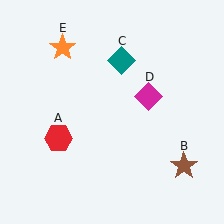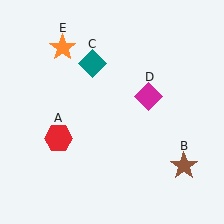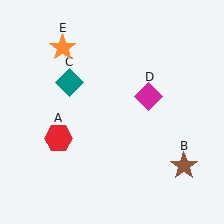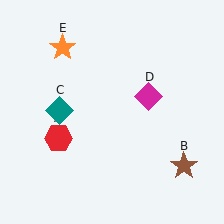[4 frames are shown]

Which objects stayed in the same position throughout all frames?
Red hexagon (object A) and brown star (object B) and magenta diamond (object D) and orange star (object E) remained stationary.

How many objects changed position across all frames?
1 object changed position: teal diamond (object C).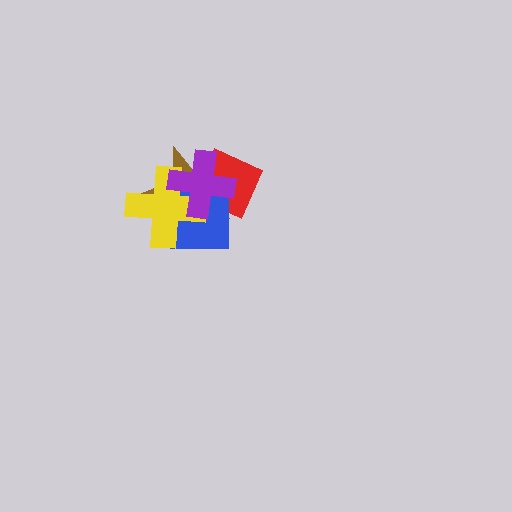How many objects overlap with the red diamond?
4 objects overlap with the red diamond.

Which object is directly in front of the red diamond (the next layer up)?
The blue square is directly in front of the red diamond.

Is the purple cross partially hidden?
No, no other shape covers it.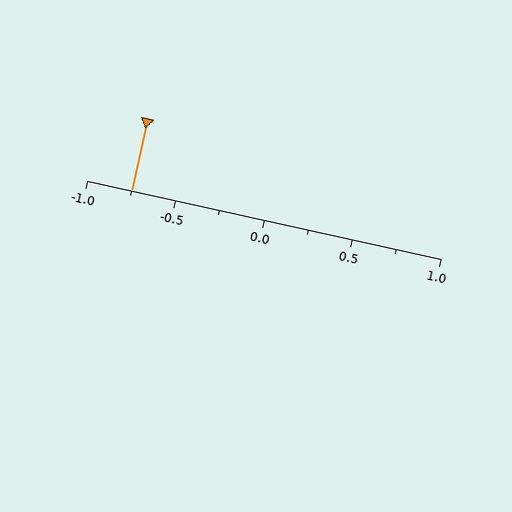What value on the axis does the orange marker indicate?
The marker indicates approximately -0.75.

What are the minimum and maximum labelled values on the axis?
The axis runs from -1.0 to 1.0.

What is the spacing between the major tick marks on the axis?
The major ticks are spaced 0.5 apart.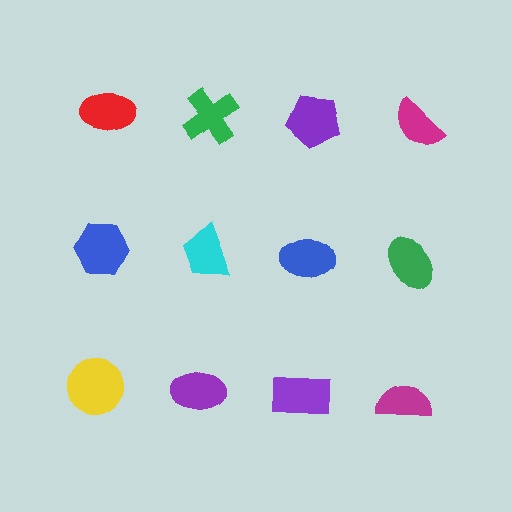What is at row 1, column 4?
A magenta semicircle.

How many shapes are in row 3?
4 shapes.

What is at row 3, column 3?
A purple rectangle.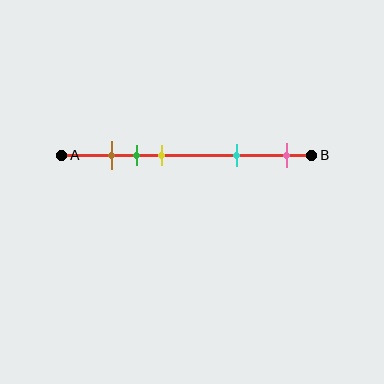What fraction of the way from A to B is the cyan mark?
The cyan mark is approximately 70% (0.7) of the way from A to B.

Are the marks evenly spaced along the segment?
No, the marks are not evenly spaced.